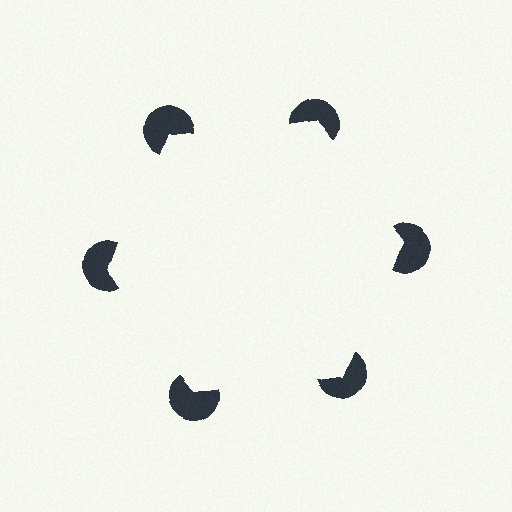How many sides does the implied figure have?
6 sides.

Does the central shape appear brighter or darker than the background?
It typically appears slightly brighter than the background, even though no actual brightness change is drawn.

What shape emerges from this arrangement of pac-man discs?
An illusory hexagon — its edges are inferred from the aligned wedge cuts in the pac-man discs, not physically drawn.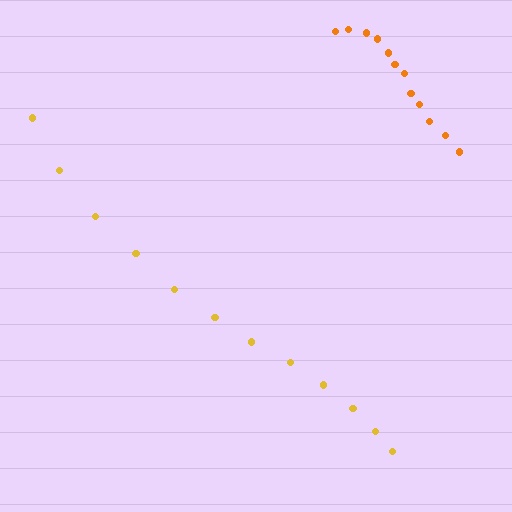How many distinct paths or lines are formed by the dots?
There are 2 distinct paths.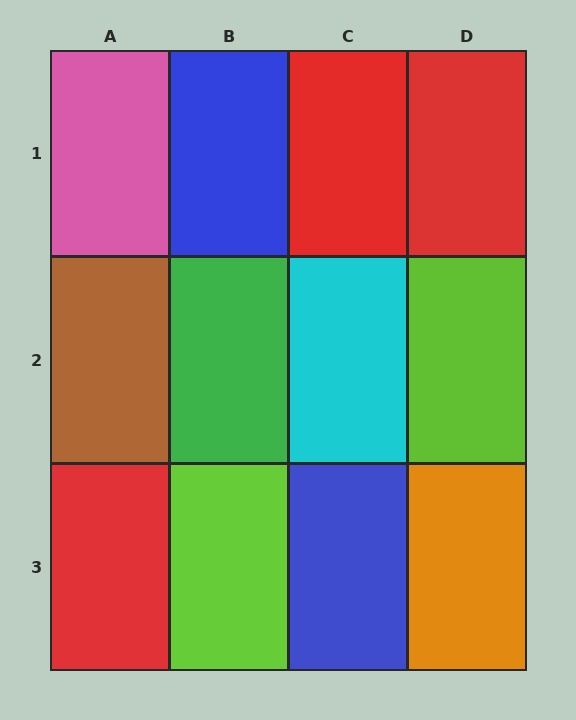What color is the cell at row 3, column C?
Blue.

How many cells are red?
3 cells are red.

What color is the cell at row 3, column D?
Orange.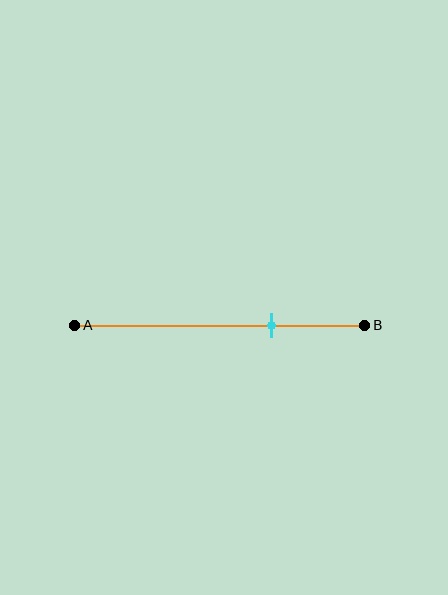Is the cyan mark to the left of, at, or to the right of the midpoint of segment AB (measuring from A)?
The cyan mark is to the right of the midpoint of segment AB.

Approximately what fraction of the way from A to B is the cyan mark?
The cyan mark is approximately 70% of the way from A to B.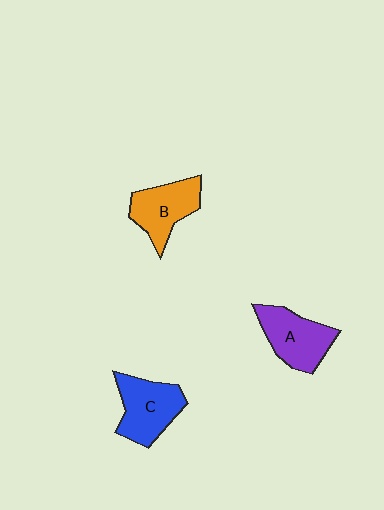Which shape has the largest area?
Shape C (blue).